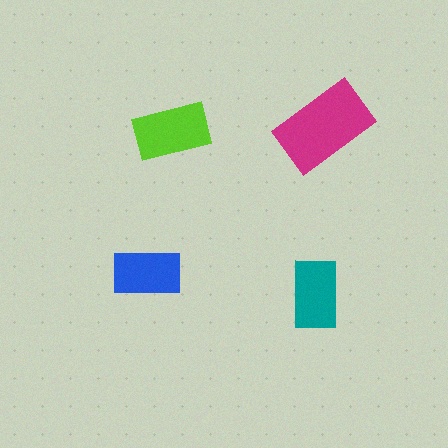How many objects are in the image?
There are 4 objects in the image.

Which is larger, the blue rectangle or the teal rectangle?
The teal one.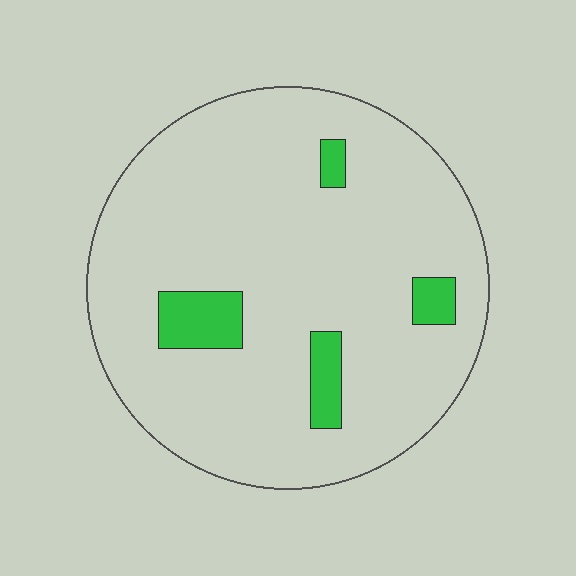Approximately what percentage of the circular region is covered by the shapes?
Approximately 10%.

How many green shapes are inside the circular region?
4.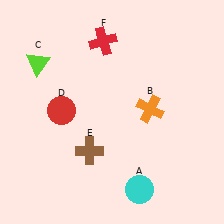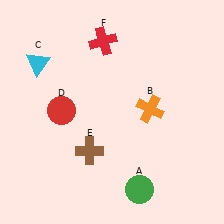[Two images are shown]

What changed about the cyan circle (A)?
In Image 1, A is cyan. In Image 2, it changed to green.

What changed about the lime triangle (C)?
In Image 1, C is lime. In Image 2, it changed to cyan.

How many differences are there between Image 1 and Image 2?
There are 2 differences between the two images.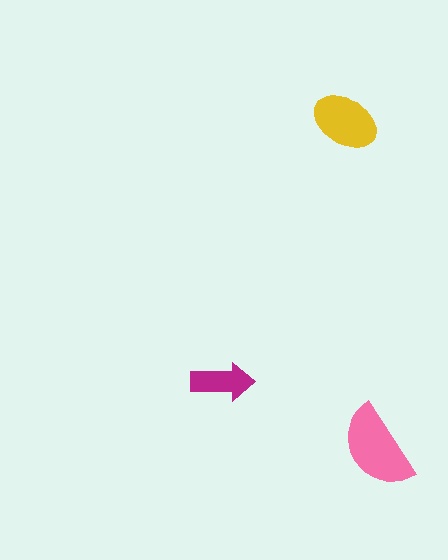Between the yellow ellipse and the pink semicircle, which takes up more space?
The pink semicircle.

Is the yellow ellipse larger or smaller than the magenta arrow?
Larger.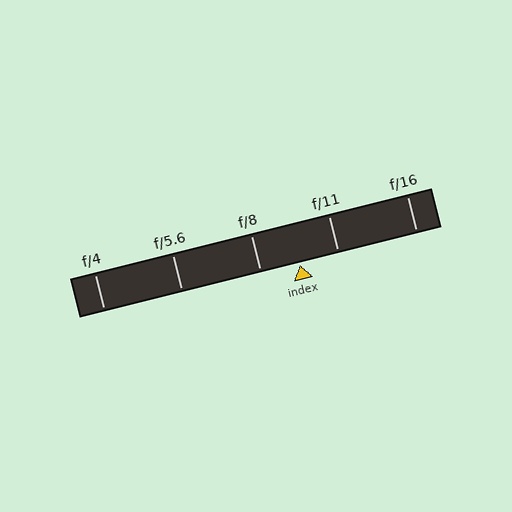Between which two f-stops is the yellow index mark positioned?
The index mark is between f/8 and f/11.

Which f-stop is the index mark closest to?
The index mark is closest to f/8.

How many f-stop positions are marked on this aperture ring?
There are 5 f-stop positions marked.